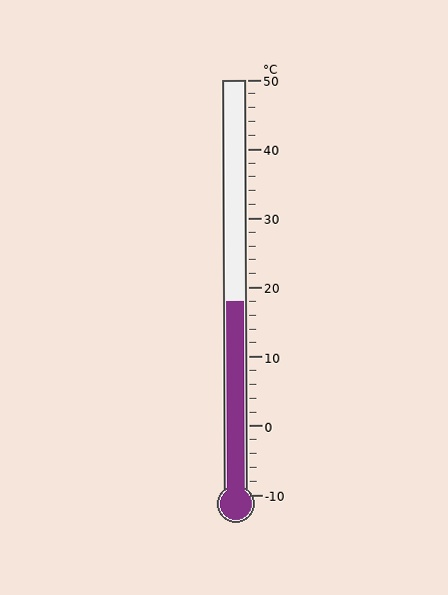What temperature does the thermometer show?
The thermometer shows approximately 18°C.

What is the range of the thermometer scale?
The thermometer scale ranges from -10°C to 50°C.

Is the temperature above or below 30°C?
The temperature is below 30°C.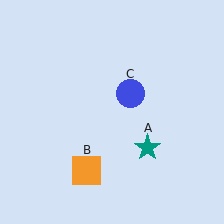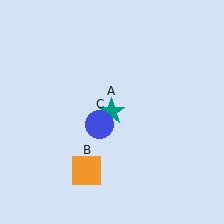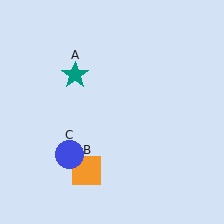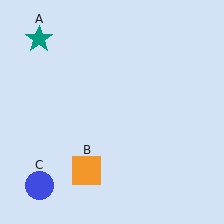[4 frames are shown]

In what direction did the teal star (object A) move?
The teal star (object A) moved up and to the left.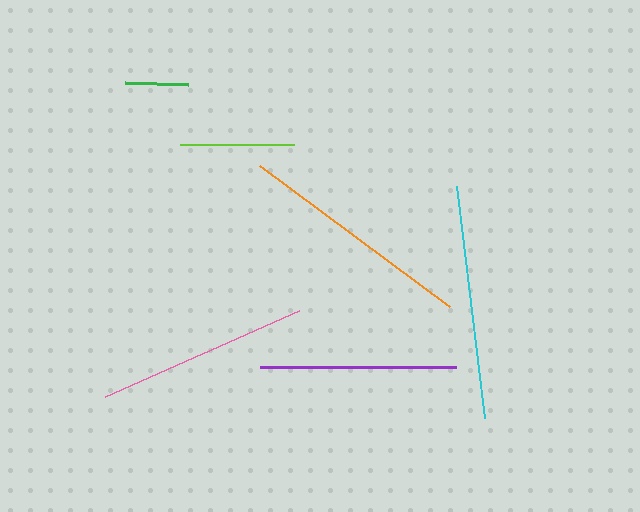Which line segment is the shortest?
The green line is the shortest at approximately 63 pixels.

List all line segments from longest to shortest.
From longest to shortest: orange, cyan, pink, purple, lime, green.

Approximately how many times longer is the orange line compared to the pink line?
The orange line is approximately 1.1 times the length of the pink line.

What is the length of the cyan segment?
The cyan segment is approximately 234 pixels long.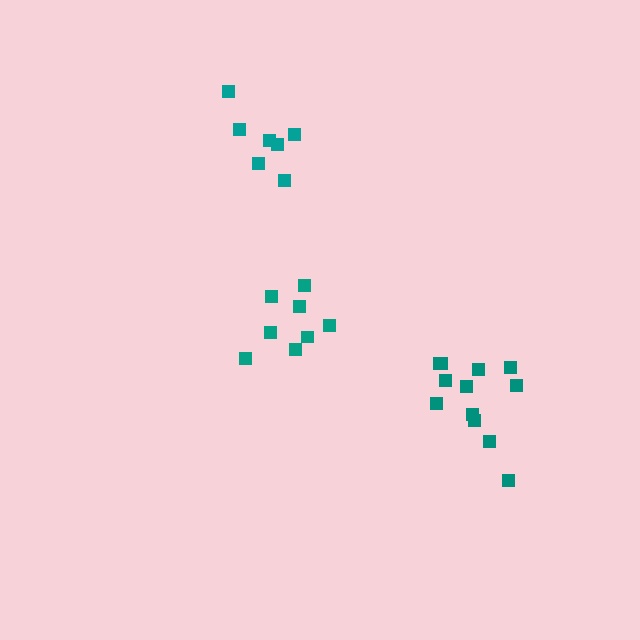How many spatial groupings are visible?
There are 3 spatial groupings.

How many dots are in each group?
Group 1: 8 dots, Group 2: 12 dots, Group 3: 7 dots (27 total).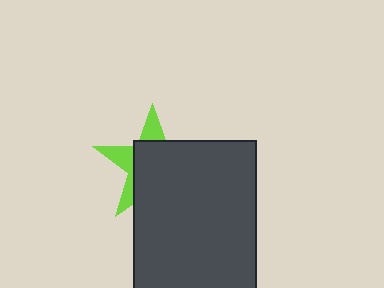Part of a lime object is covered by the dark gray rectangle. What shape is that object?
It is a star.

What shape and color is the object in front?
The object in front is a dark gray rectangle.